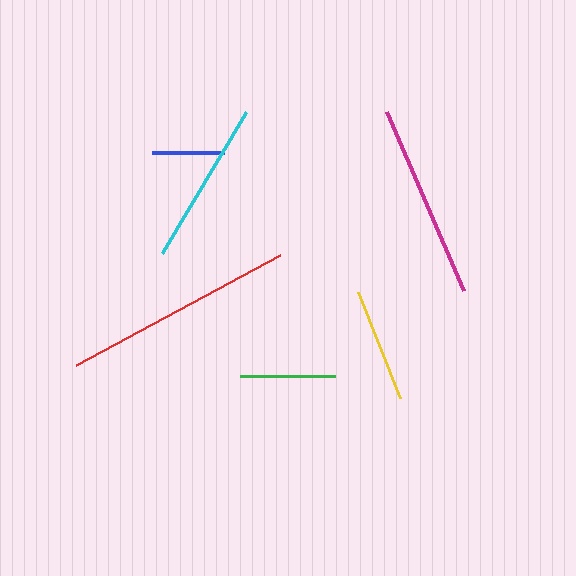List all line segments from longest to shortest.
From longest to shortest: red, magenta, cyan, yellow, green, blue.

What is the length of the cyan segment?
The cyan segment is approximately 164 pixels long.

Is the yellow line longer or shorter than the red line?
The red line is longer than the yellow line.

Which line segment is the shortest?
The blue line is the shortest at approximately 72 pixels.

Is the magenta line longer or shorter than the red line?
The red line is longer than the magenta line.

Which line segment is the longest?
The red line is the longest at approximately 232 pixels.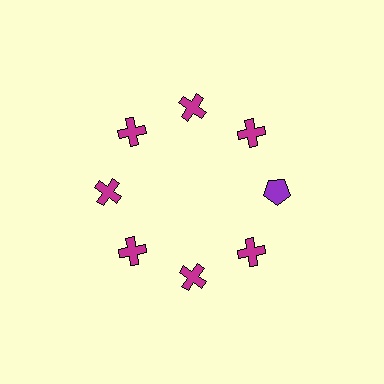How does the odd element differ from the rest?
It differs in both color (purple instead of magenta) and shape (pentagon instead of cross).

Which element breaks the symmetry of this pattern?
The purple pentagon at roughly the 3 o'clock position breaks the symmetry. All other shapes are magenta crosses.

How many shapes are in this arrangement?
There are 8 shapes arranged in a ring pattern.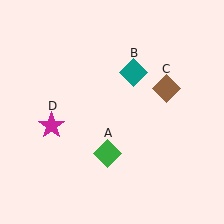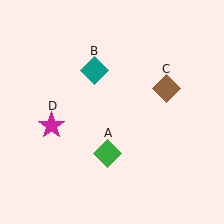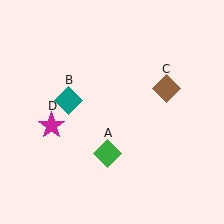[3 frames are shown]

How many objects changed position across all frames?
1 object changed position: teal diamond (object B).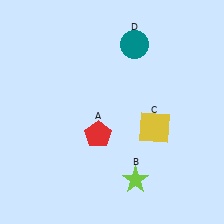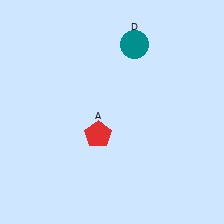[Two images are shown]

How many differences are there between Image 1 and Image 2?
There are 2 differences between the two images.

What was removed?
The yellow square (C), the lime star (B) were removed in Image 2.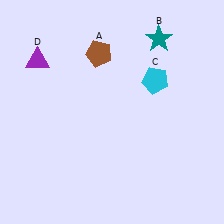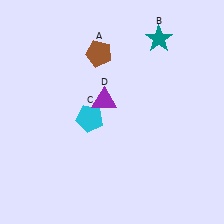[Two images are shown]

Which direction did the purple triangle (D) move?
The purple triangle (D) moved right.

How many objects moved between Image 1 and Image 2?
2 objects moved between the two images.